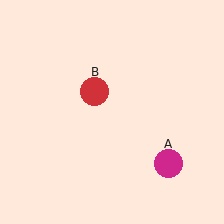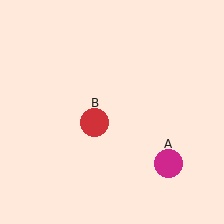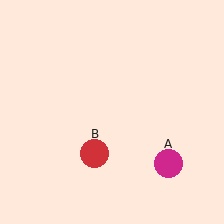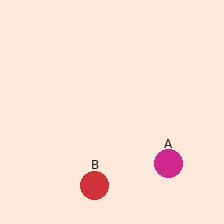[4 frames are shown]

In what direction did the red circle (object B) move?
The red circle (object B) moved down.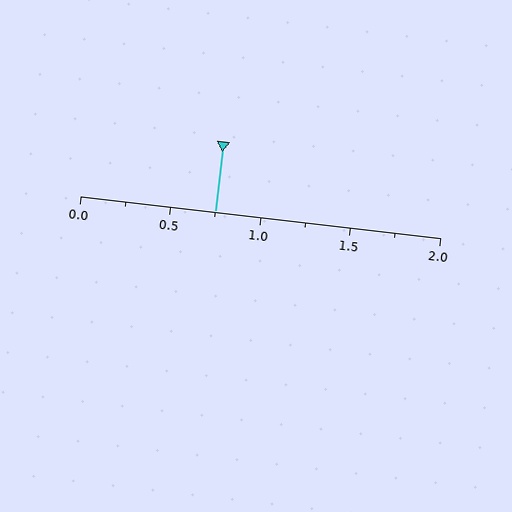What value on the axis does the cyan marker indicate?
The marker indicates approximately 0.75.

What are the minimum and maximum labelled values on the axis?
The axis runs from 0.0 to 2.0.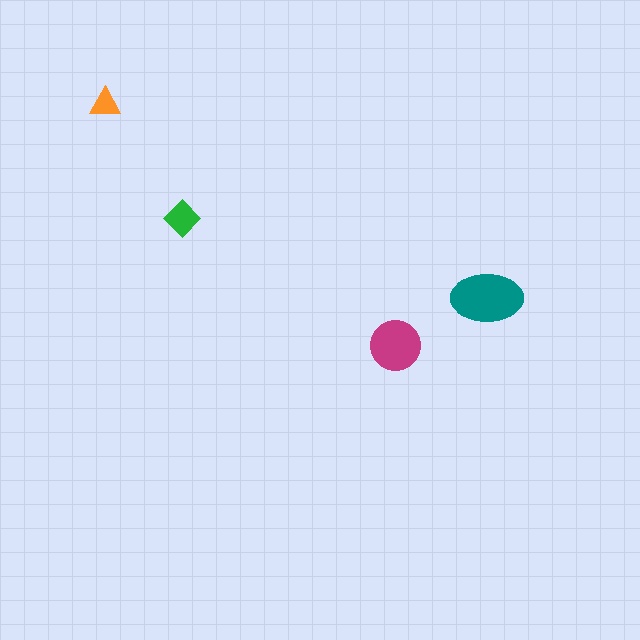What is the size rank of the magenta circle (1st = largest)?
2nd.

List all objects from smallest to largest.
The orange triangle, the green diamond, the magenta circle, the teal ellipse.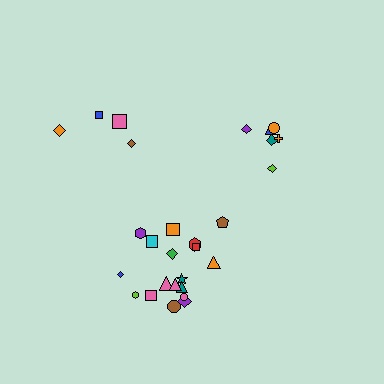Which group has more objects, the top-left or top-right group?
The top-right group.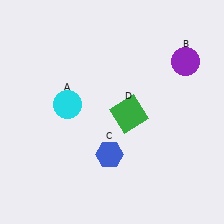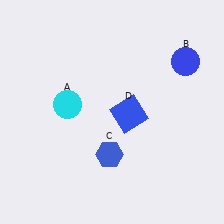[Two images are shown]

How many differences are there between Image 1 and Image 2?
There are 2 differences between the two images.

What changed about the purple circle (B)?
In Image 1, B is purple. In Image 2, it changed to blue.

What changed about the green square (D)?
In Image 1, D is green. In Image 2, it changed to blue.